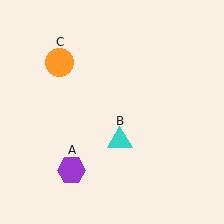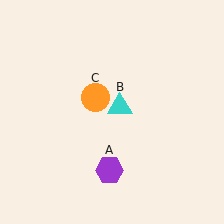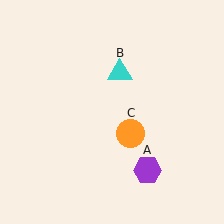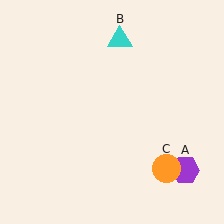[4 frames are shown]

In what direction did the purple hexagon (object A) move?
The purple hexagon (object A) moved right.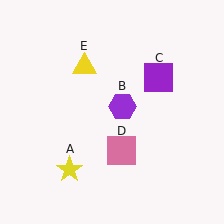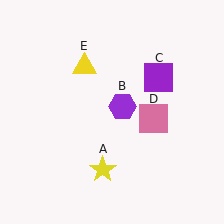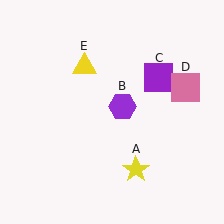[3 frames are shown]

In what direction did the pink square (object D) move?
The pink square (object D) moved up and to the right.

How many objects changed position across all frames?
2 objects changed position: yellow star (object A), pink square (object D).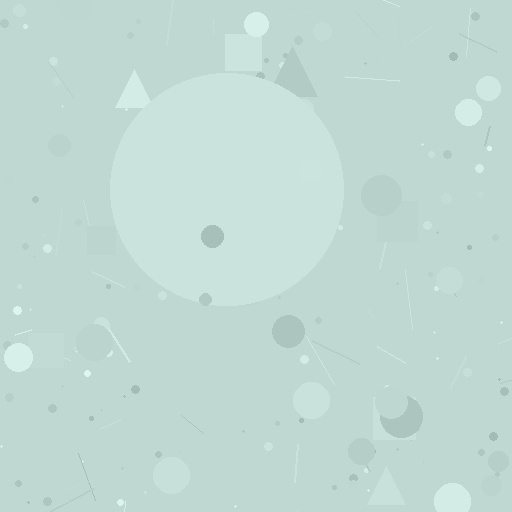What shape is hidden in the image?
A circle is hidden in the image.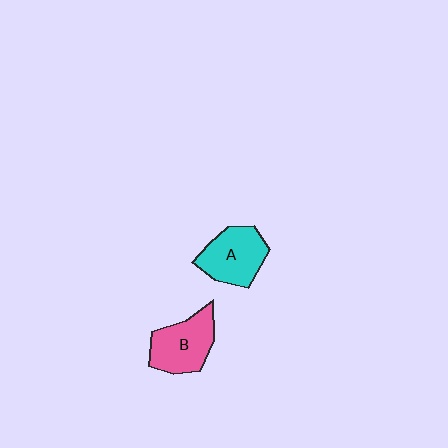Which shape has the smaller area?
Shape A (cyan).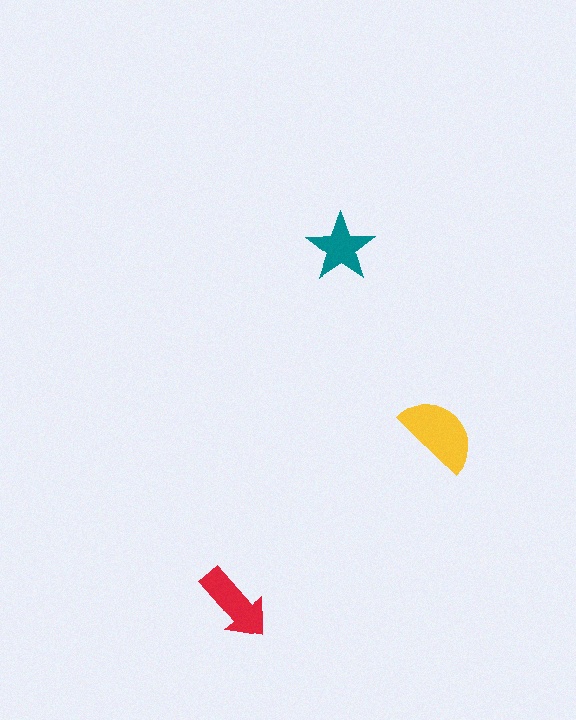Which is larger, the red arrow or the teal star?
The red arrow.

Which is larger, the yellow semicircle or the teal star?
The yellow semicircle.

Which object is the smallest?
The teal star.